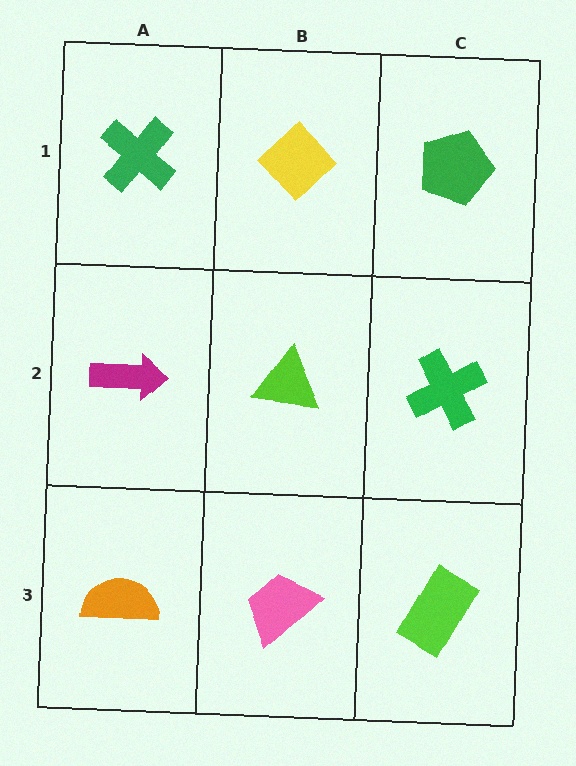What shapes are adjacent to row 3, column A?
A magenta arrow (row 2, column A), a pink trapezoid (row 3, column B).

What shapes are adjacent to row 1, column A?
A magenta arrow (row 2, column A), a yellow diamond (row 1, column B).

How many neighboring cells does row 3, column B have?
3.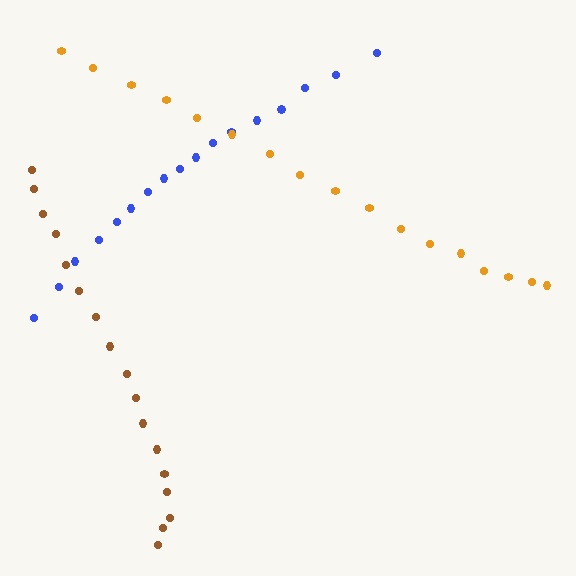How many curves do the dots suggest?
There are 3 distinct paths.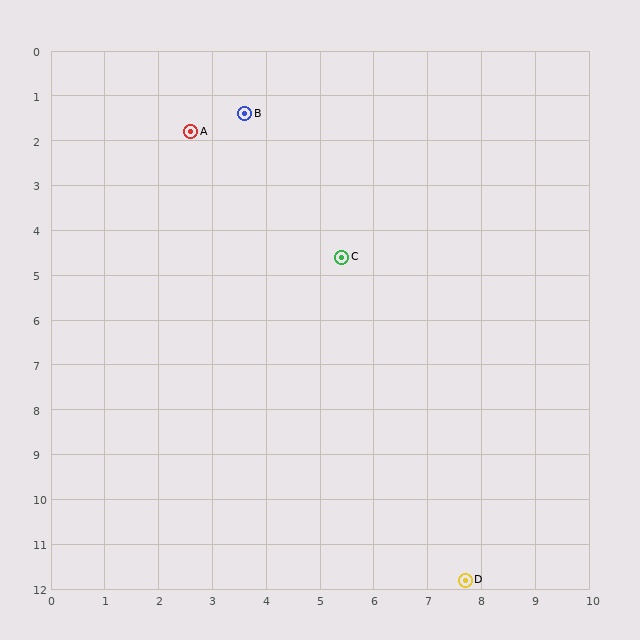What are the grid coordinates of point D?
Point D is at approximately (7.7, 11.8).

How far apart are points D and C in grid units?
Points D and C are about 7.6 grid units apart.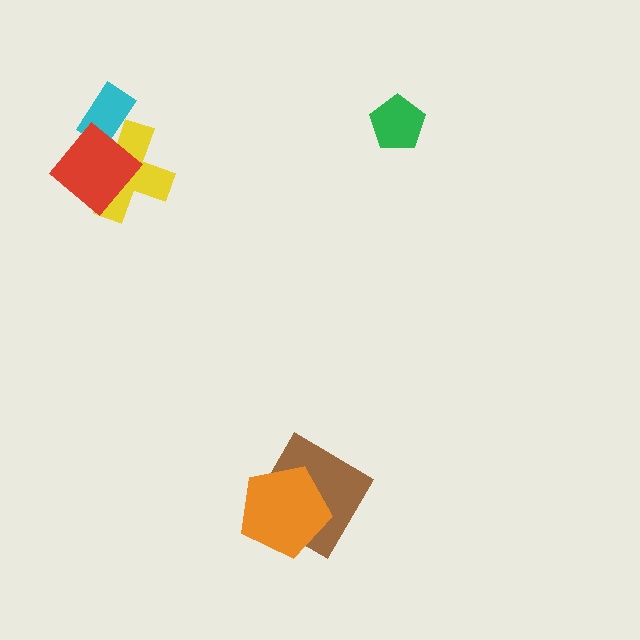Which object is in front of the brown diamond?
The orange pentagon is in front of the brown diamond.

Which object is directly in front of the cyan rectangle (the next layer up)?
The yellow cross is directly in front of the cyan rectangle.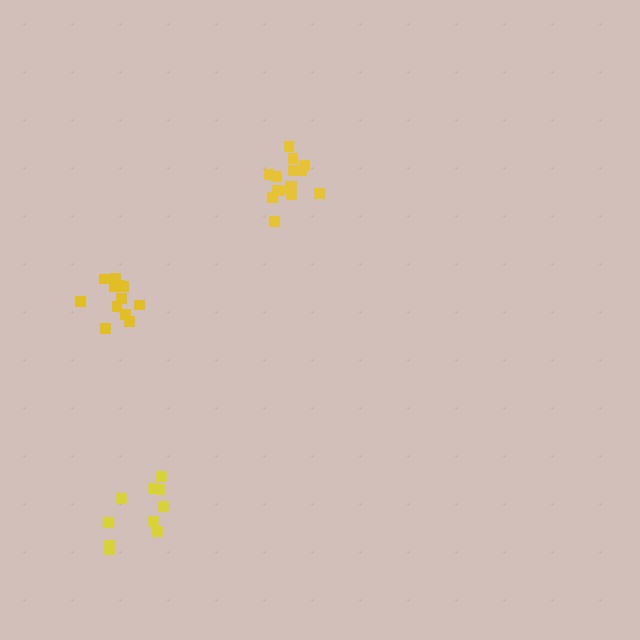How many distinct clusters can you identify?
There are 3 distinct clusters.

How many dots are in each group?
Group 1: 10 dots, Group 2: 15 dots, Group 3: 12 dots (37 total).